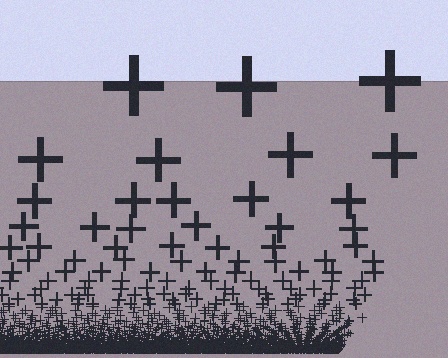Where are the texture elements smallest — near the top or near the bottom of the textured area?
Near the bottom.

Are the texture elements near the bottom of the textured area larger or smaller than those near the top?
Smaller. The gradient is inverted — elements near the bottom are smaller and denser.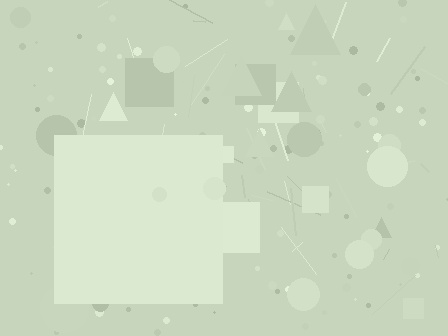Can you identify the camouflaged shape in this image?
The camouflaged shape is a square.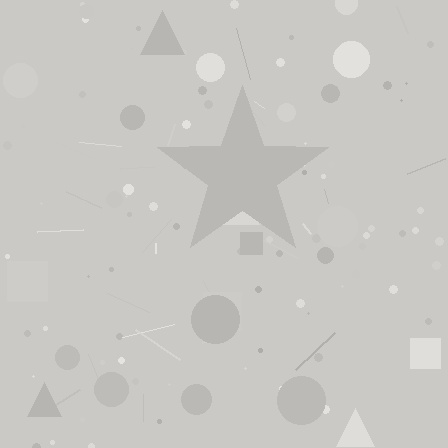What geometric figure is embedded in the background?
A star is embedded in the background.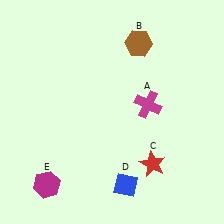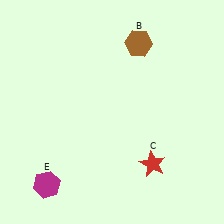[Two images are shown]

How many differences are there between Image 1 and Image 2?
There are 2 differences between the two images.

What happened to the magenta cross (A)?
The magenta cross (A) was removed in Image 2. It was in the top-right area of Image 1.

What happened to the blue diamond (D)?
The blue diamond (D) was removed in Image 2. It was in the bottom-right area of Image 1.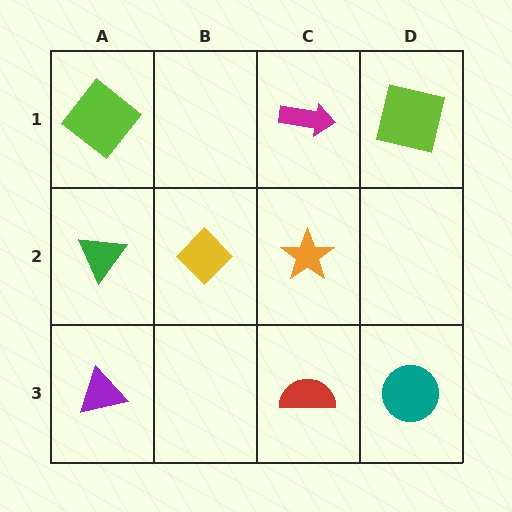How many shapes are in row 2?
3 shapes.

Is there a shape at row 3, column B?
No, that cell is empty.